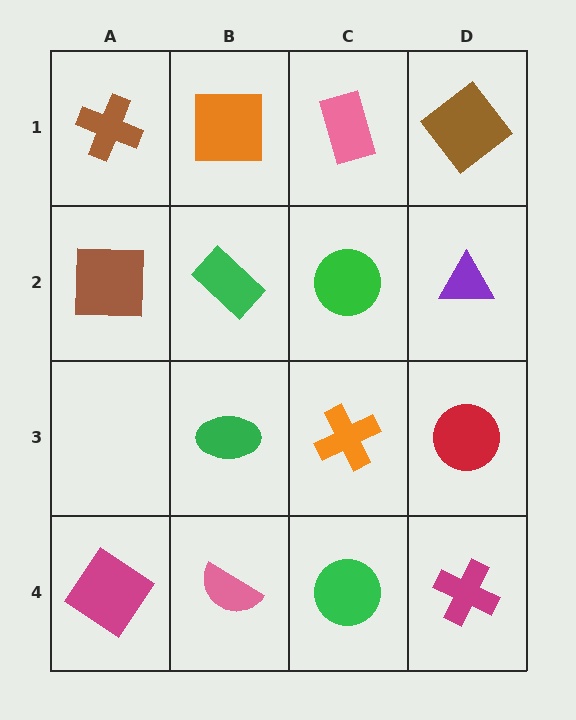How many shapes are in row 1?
4 shapes.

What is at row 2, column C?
A green circle.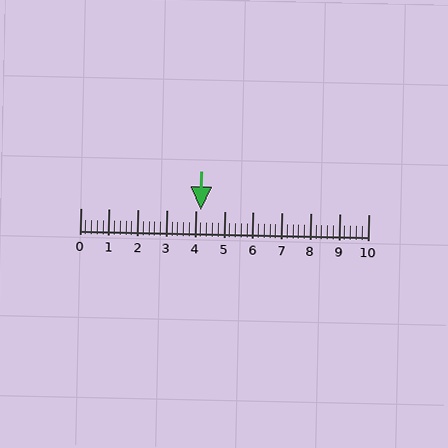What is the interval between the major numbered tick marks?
The major tick marks are spaced 1 units apart.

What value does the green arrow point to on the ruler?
The green arrow points to approximately 4.2.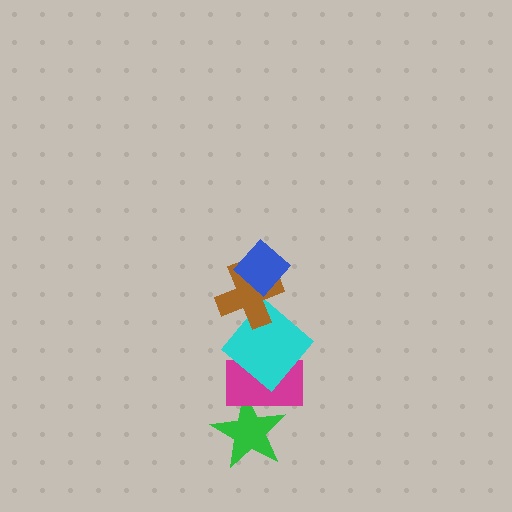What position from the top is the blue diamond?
The blue diamond is 1st from the top.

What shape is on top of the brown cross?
The blue diamond is on top of the brown cross.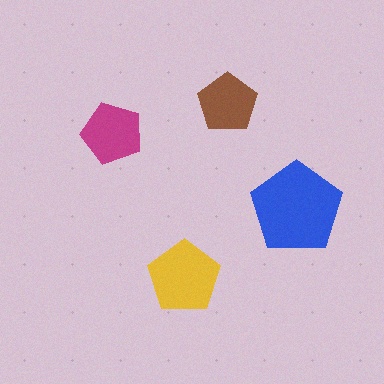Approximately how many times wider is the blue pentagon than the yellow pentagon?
About 1.5 times wider.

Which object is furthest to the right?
The blue pentagon is rightmost.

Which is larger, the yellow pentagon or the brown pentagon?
The yellow one.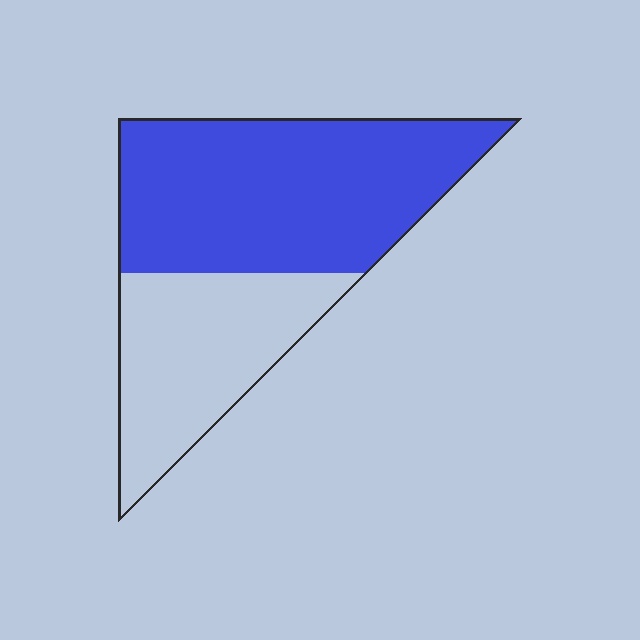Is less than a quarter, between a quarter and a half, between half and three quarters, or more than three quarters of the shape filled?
Between half and three quarters.